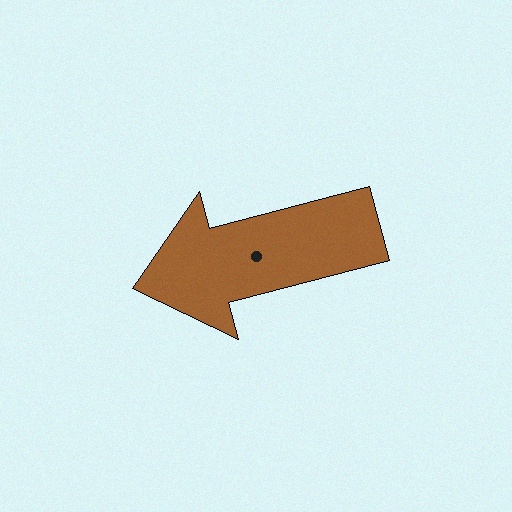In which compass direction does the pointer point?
West.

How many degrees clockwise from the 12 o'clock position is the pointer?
Approximately 255 degrees.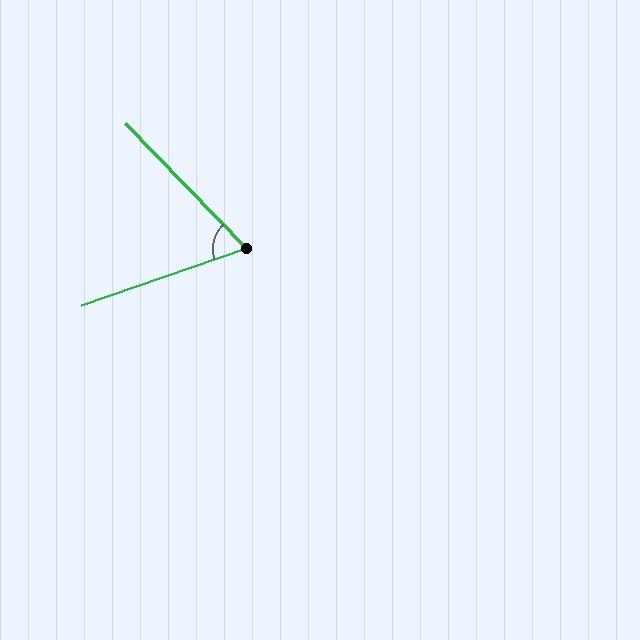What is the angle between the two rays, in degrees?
Approximately 65 degrees.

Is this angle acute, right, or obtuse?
It is acute.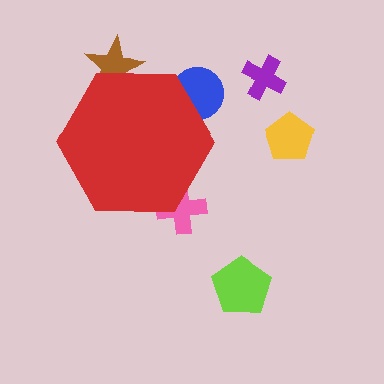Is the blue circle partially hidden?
Yes, the blue circle is partially hidden behind the red hexagon.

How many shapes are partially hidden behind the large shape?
3 shapes are partially hidden.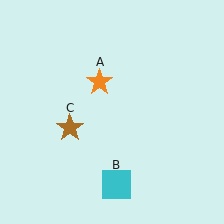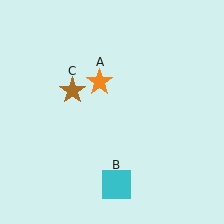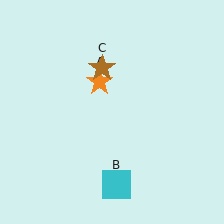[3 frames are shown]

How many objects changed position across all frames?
1 object changed position: brown star (object C).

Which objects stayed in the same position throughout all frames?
Orange star (object A) and cyan square (object B) remained stationary.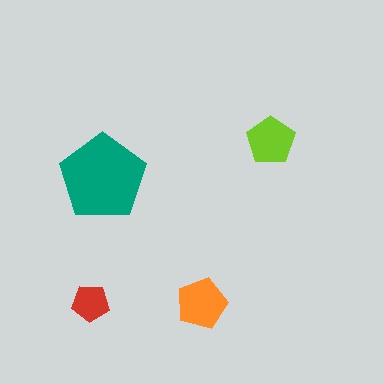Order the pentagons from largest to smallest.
the teal one, the orange one, the lime one, the red one.